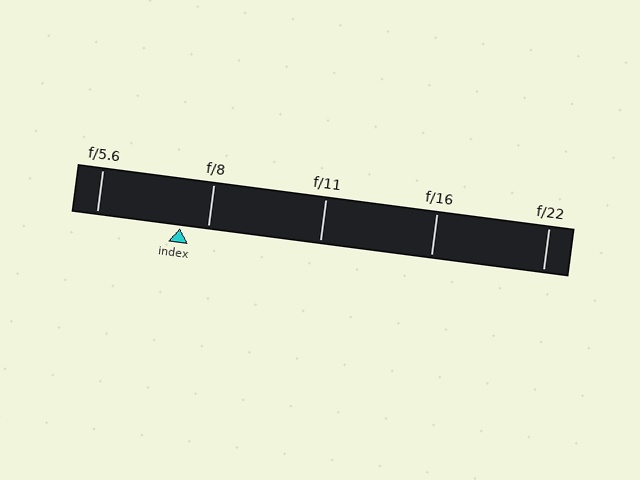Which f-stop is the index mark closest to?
The index mark is closest to f/8.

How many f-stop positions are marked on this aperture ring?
There are 5 f-stop positions marked.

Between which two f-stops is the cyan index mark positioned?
The index mark is between f/5.6 and f/8.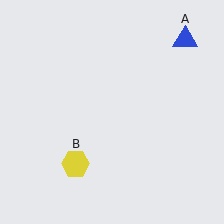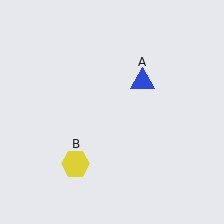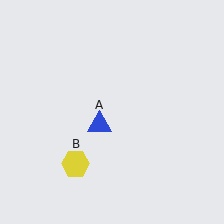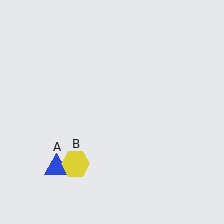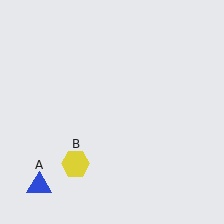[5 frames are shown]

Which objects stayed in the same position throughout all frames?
Yellow hexagon (object B) remained stationary.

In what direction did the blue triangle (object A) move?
The blue triangle (object A) moved down and to the left.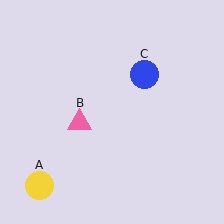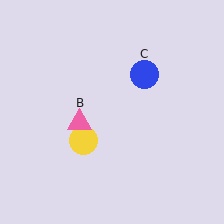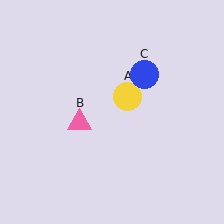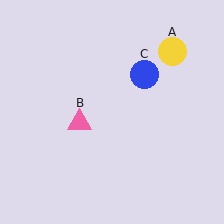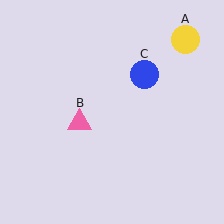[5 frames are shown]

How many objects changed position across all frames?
1 object changed position: yellow circle (object A).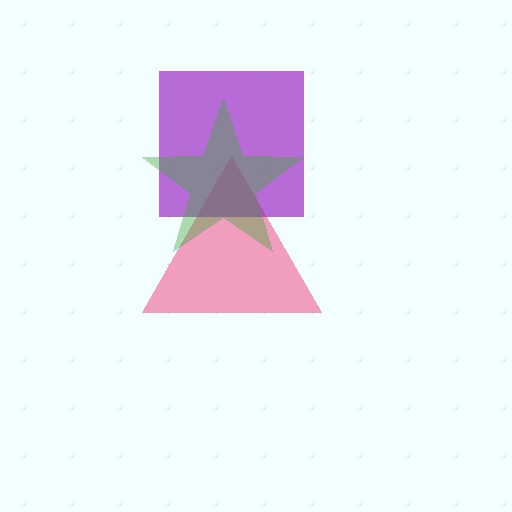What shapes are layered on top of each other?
The layered shapes are: a pink triangle, a purple square, a green star.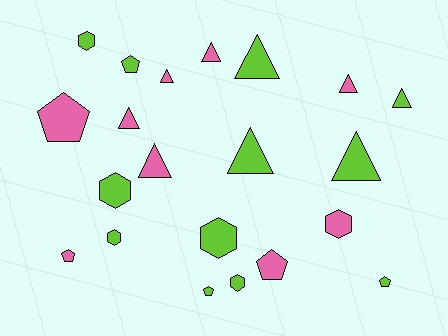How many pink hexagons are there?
There is 1 pink hexagon.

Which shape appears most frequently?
Triangle, with 9 objects.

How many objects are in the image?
There are 21 objects.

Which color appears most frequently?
Lime, with 12 objects.